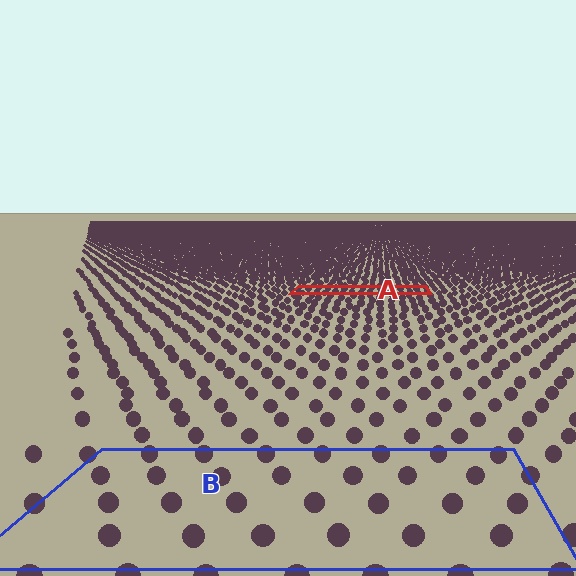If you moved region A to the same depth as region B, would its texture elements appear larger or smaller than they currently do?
They would appear larger. At a closer depth, the same texture elements are projected at a bigger on-screen size.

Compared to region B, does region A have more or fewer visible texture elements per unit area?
Region A has more texture elements per unit area — they are packed more densely because it is farther away.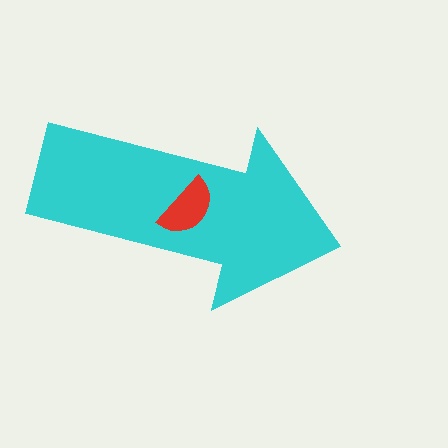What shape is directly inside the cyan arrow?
The red semicircle.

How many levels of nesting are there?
2.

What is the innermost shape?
The red semicircle.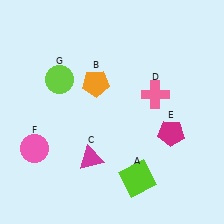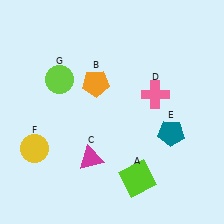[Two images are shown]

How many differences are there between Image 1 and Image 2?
There are 2 differences between the two images.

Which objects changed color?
E changed from magenta to teal. F changed from pink to yellow.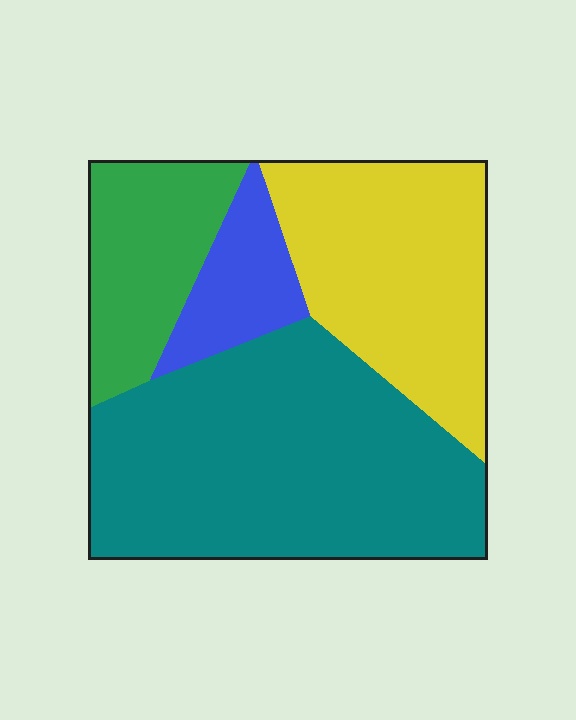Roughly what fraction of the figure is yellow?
Yellow covers 28% of the figure.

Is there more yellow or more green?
Yellow.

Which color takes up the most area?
Teal, at roughly 45%.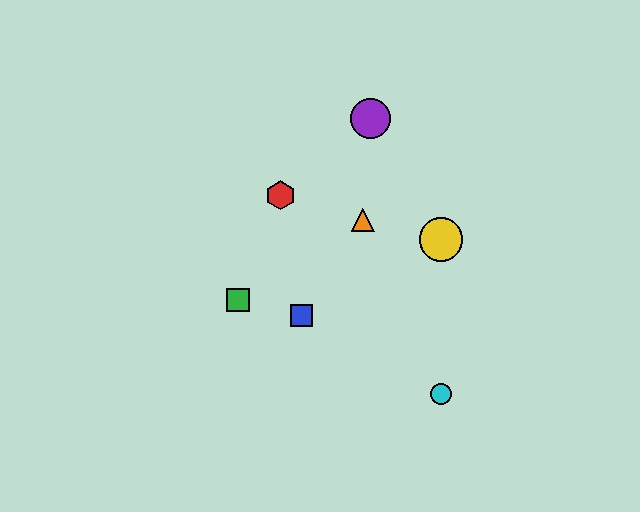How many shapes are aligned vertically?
2 shapes (the yellow circle, the cyan circle) are aligned vertically.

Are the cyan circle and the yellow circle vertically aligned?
Yes, both are at x≈441.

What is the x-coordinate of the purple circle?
The purple circle is at x≈371.